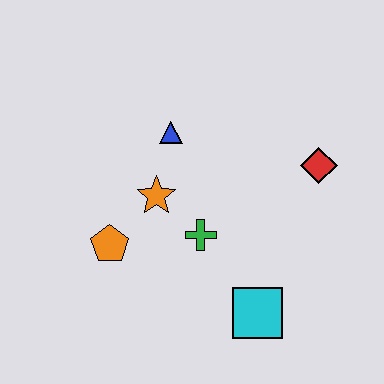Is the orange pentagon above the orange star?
No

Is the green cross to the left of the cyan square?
Yes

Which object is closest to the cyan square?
The green cross is closest to the cyan square.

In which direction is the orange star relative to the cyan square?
The orange star is above the cyan square.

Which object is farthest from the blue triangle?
The cyan square is farthest from the blue triangle.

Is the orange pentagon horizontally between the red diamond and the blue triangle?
No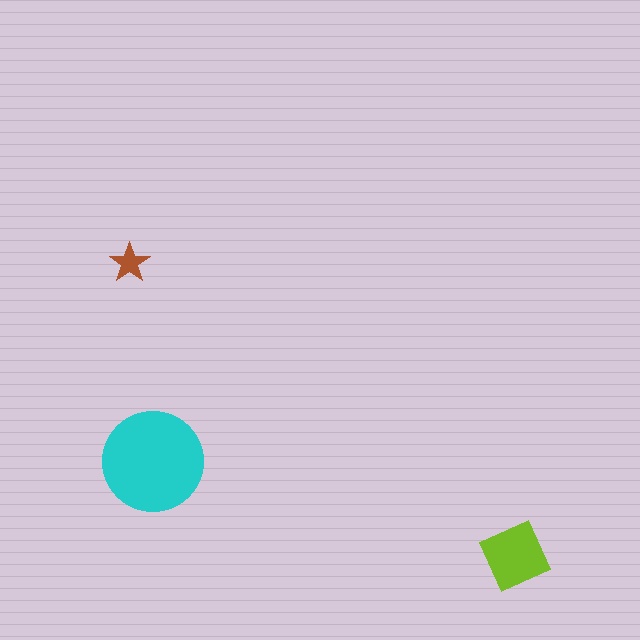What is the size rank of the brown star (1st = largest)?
3rd.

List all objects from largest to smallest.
The cyan circle, the lime square, the brown star.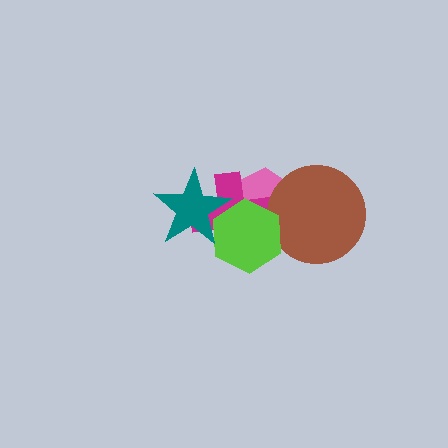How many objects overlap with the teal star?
2 objects overlap with the teal star.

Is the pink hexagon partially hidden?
Yes, it is partially covered by another shape.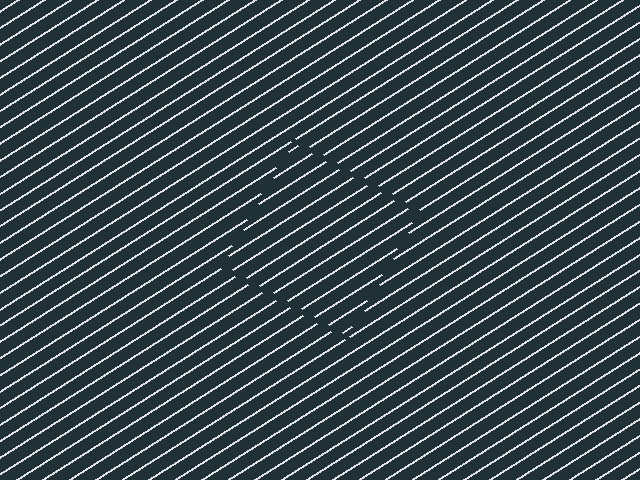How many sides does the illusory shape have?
4 sides — the line-ends trace a square.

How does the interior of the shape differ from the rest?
The interior of the shape contains the same grating, shifted by half a period — the contour is defined by the phase discontinuity where line-ends from the inner and outer gratings abut.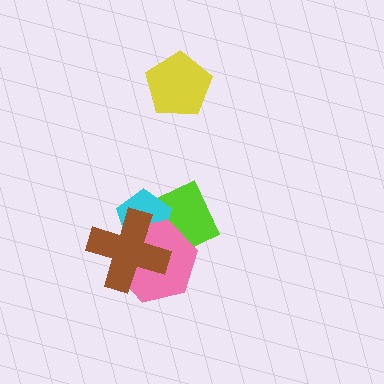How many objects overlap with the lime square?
3 objects overlap with the lime square.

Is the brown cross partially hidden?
No, no other shape covers it.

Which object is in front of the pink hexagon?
The brown cross is in front of the pink hexagon.